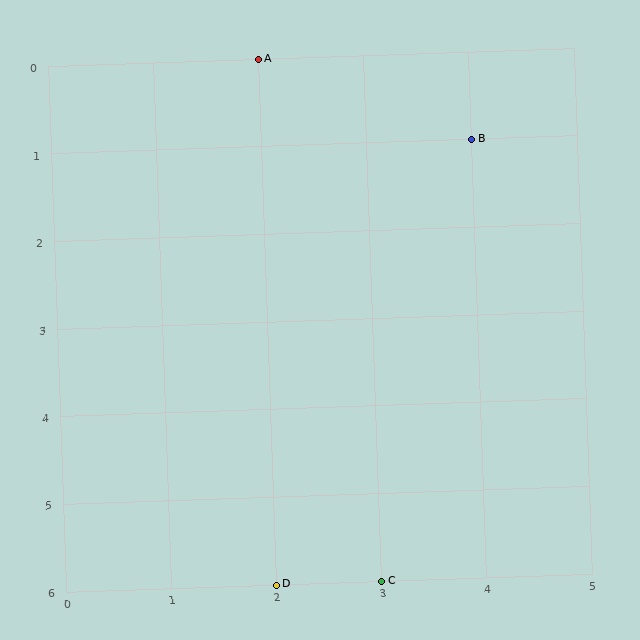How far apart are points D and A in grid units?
Points D and A are 6 rows apart.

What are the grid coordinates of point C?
Point C is at grid coordinates (3, 6).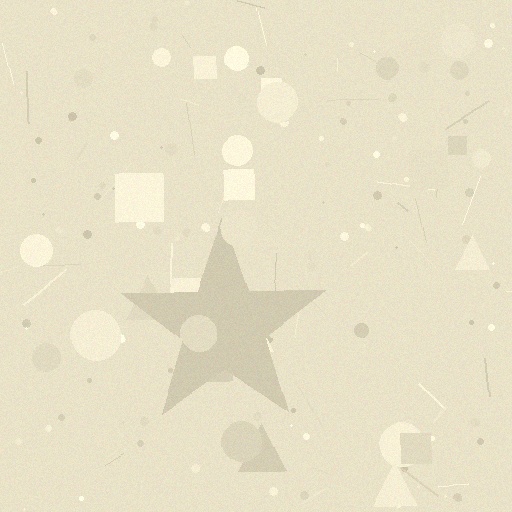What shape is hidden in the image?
A star is hidden in the image.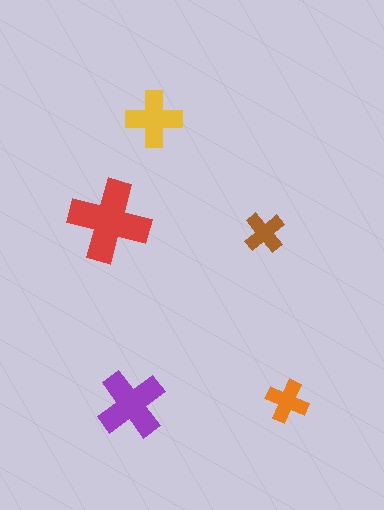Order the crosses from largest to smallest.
the red one, the purple one, the yellow one, the orange one, the brown one.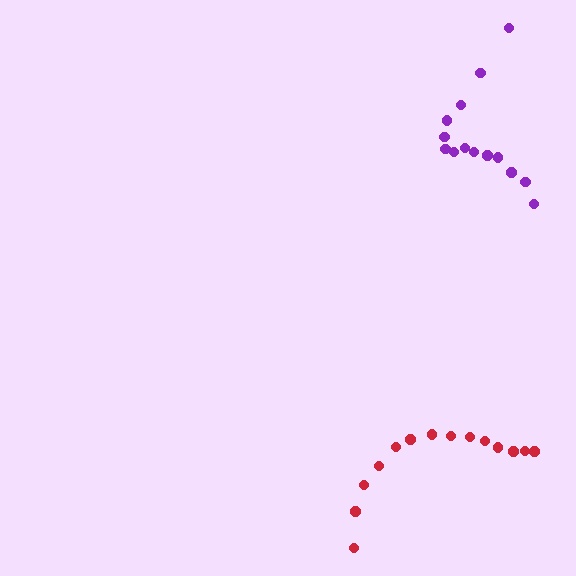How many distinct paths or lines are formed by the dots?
There are 2 distinct paths.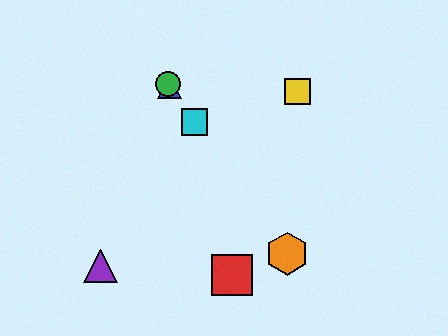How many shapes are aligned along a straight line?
4 shapes (the blue triangle, the green circle, the orange hexagon, the cyan square) are aligned along a straight line.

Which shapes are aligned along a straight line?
The blue triangle, the green circle, the orange hexagon, the cyan square are aligned along a straight line.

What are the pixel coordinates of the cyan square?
The cyan square is at (194, 122).